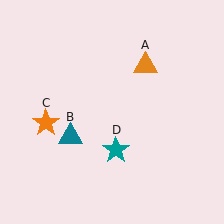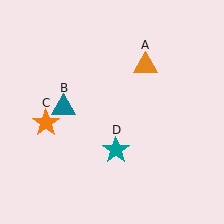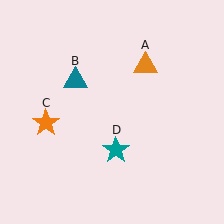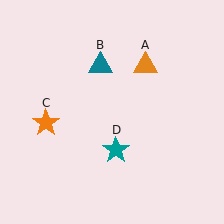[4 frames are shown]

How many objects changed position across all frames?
1 object changed position: teal triangle (object B).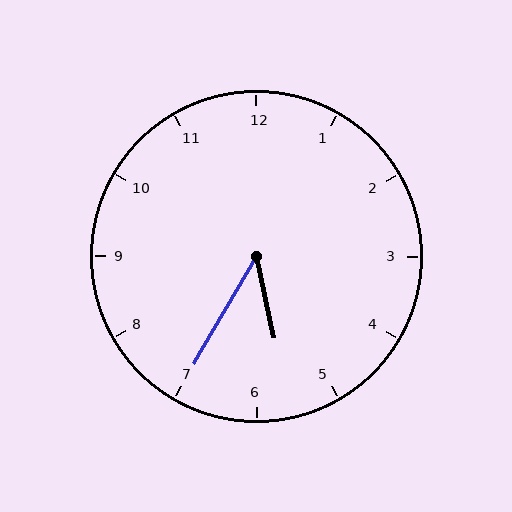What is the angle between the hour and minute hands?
Approximately 42 degrees.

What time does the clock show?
5:35.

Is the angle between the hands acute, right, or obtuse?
It is acute.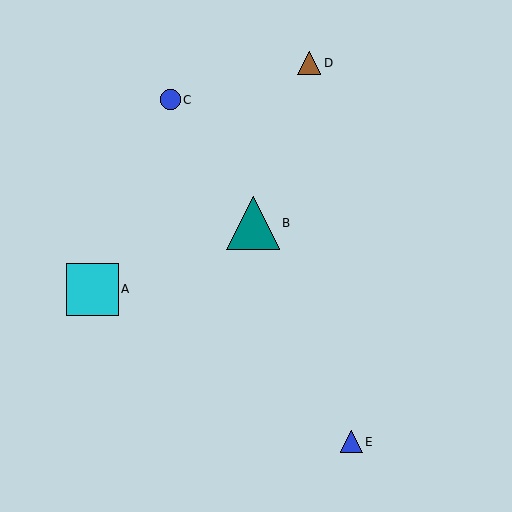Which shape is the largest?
The teal triangle (labeled B) is the largest.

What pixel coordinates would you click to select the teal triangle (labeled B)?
Click at (253, 223) to select the teal triangle B.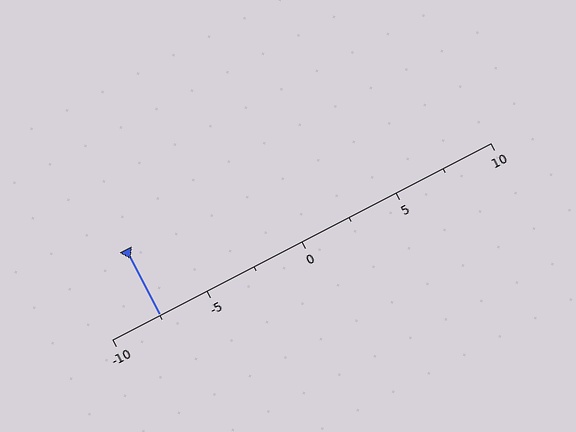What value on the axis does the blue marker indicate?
The marker indicates approximately -7.5.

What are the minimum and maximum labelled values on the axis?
The axis runs from -10 to 10.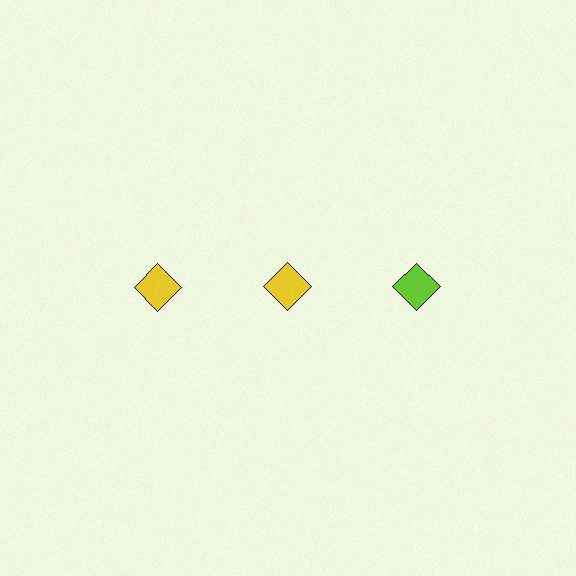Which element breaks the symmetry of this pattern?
The lime diamond in the top row, center column breaks the symmetry. All other shapes are yellow diamonds.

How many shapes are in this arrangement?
There are 3 shapes arranged in a grid pattern.